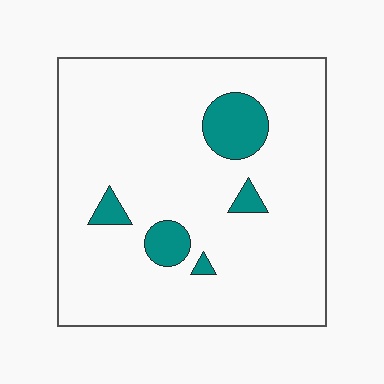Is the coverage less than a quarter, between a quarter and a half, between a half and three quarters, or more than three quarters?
Less than a quarter.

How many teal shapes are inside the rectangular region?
5.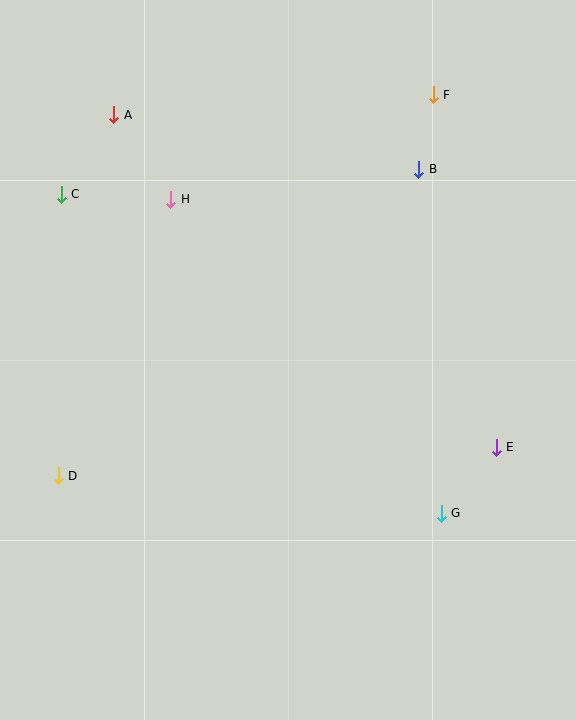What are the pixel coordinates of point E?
Point E is at (496, 447).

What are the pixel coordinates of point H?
Point H is at (171, 199).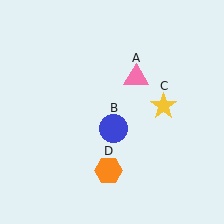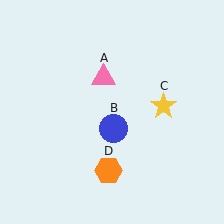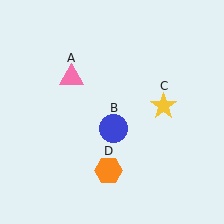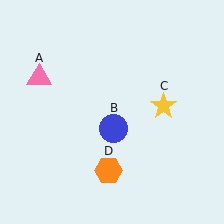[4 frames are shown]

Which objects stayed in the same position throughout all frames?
Blue circle (object B) and yellow star (object C) and orange hexagon (object D) remained stationary.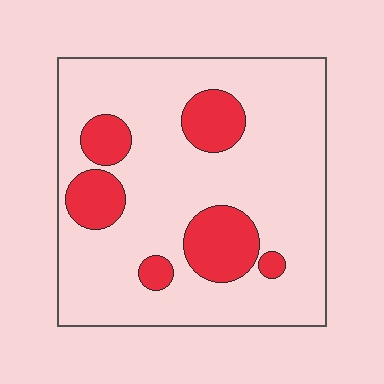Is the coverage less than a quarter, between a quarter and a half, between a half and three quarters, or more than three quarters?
Less than a quarter.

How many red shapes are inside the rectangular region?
6.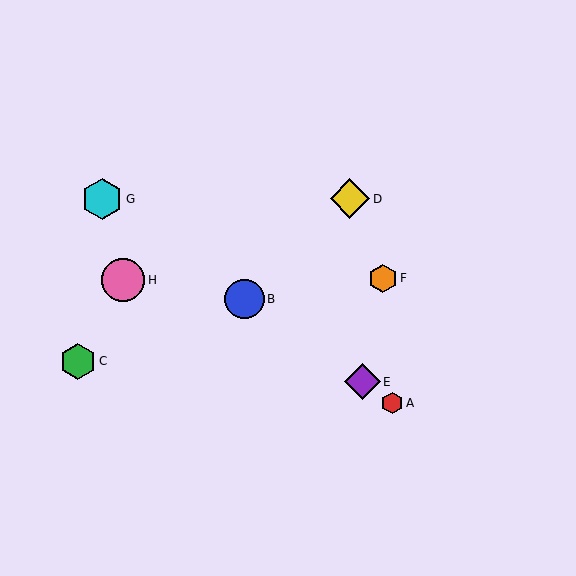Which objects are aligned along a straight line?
Objects A, B, E, G are aligned along a straight line.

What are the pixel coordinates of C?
Object C is at (78, 361).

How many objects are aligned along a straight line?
4 objects (A, B, E, G) are aligned along a straight line.